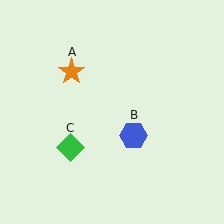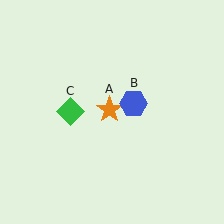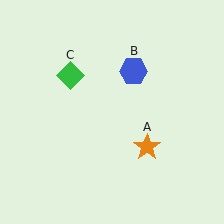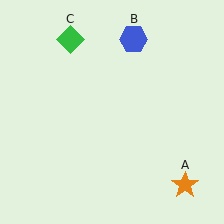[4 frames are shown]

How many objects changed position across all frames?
3 objects changed position: orange star (object A), blue hexagon (object B), green diamond (object C).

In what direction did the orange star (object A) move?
The orange star (object A) moved down and to the right.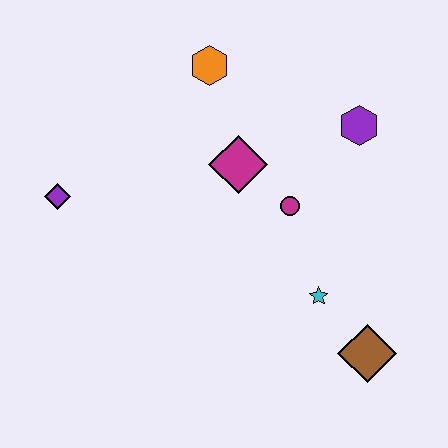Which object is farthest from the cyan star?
The purple diamond is farthest from the cyan star.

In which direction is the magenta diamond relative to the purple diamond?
The magenta diamond is to the right of the purple diamond.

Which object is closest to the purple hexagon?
The magenta circle is closest to the purple hexagon.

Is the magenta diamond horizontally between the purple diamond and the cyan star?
Yes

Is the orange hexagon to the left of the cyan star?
Yes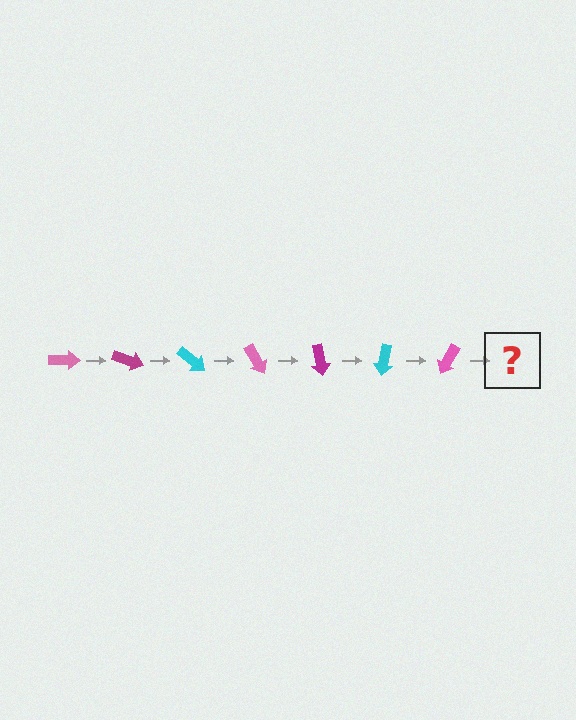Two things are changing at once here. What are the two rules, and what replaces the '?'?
The two rules are that it rotates 20 degrees each step and the color cycles through pink, magenta, and cyan. The '?' should be a magenta arrow, rotated 140 degrees from the start.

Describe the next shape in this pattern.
It should be a magenta arrow, rotated 140 degrees from the start.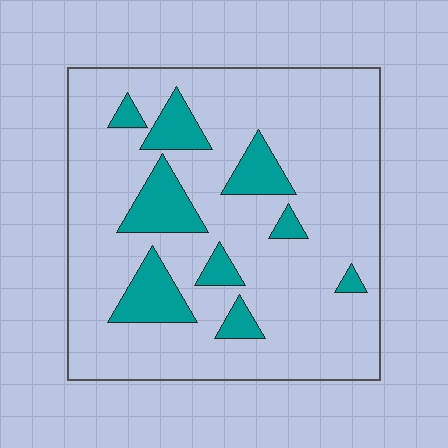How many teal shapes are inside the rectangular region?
9.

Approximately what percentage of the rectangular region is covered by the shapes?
Approximately 15%.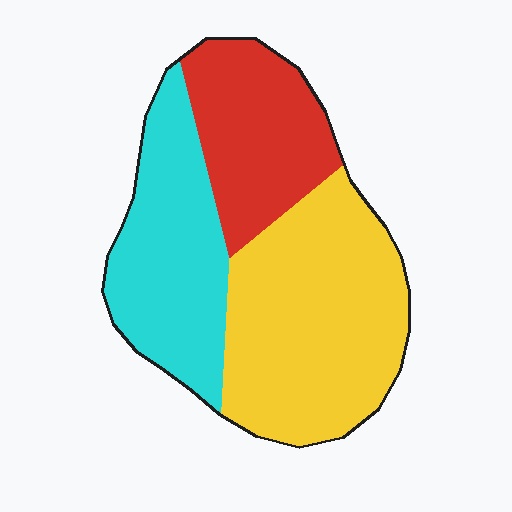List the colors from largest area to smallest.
From largest to smallest: yellow, cyan, red.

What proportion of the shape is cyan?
Cyan takes up about one third (1/3) of the shape.